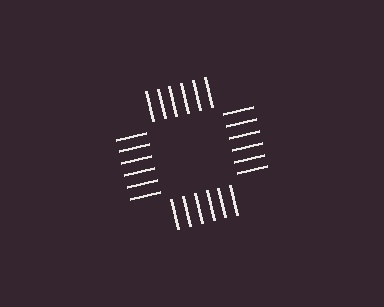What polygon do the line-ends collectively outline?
An illusory square — the line segments terminate on its edges but no continuous stroke is drawn.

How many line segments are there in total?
24 — 6 along each of the 4 edges.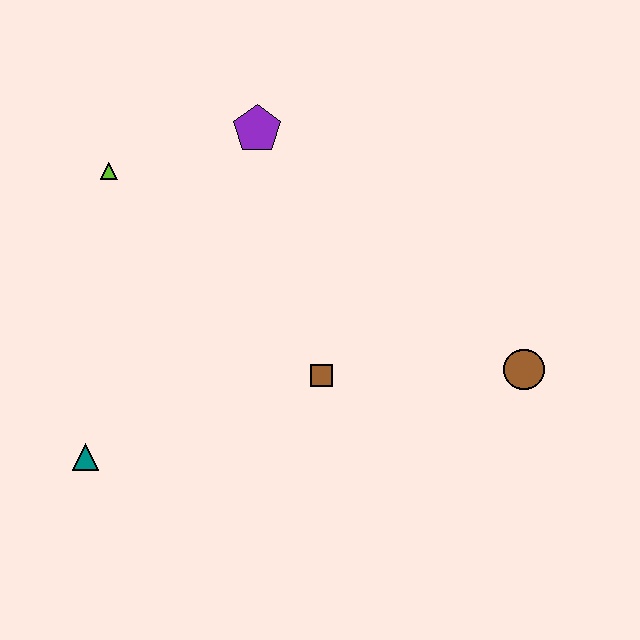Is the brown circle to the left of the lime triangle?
No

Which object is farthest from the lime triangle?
The brown circle is farthest from the lime triangle.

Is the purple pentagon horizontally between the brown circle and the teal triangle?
Yes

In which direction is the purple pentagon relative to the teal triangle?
The purple pentagon is above the teal triangle.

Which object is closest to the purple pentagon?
The lime triangle is closest to the purple pentagon.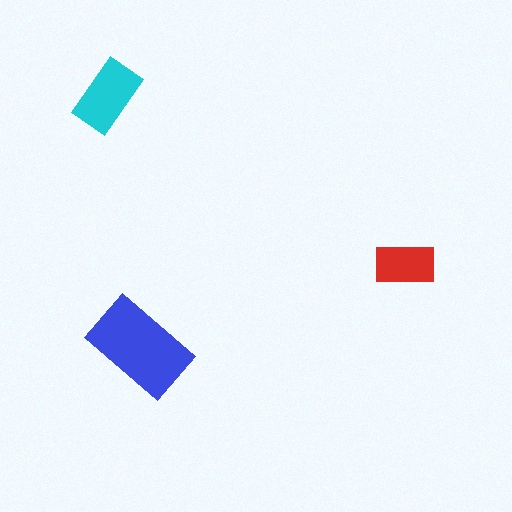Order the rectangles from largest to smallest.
the blue one, the cyan one, the red one.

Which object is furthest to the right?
The red rectangle is rightmost.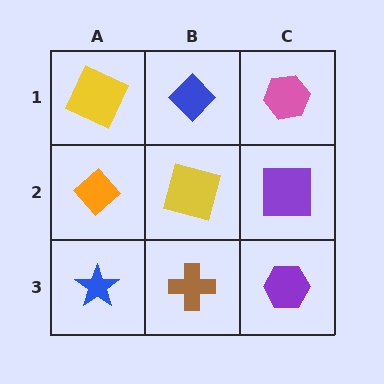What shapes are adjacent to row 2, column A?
A yellow square (row 1, column A), a blue star (row 3, column A), a yellow square (row 2, column B).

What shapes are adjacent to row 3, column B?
A yellow square (row 2, column B), a blue star (row 3, column A), a purple hexagon (row 3, column C).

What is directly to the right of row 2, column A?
A yellow square.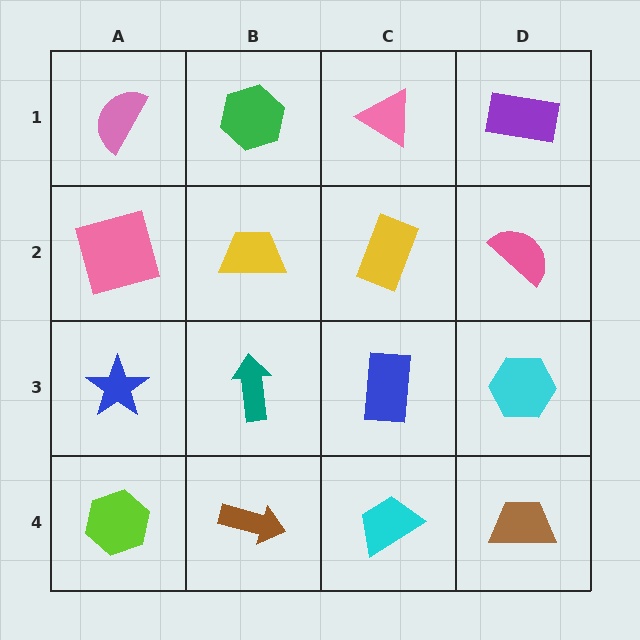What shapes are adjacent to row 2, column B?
A green hexagon (row 1, column B), a teal arrow (row 3, column B), a pink square (row 2, column A), a yellow rectangle (row 2, column C).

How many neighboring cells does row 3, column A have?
3.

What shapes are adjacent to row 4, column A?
A blue star (row 3, column A), a brown arrow (row 4, column B).